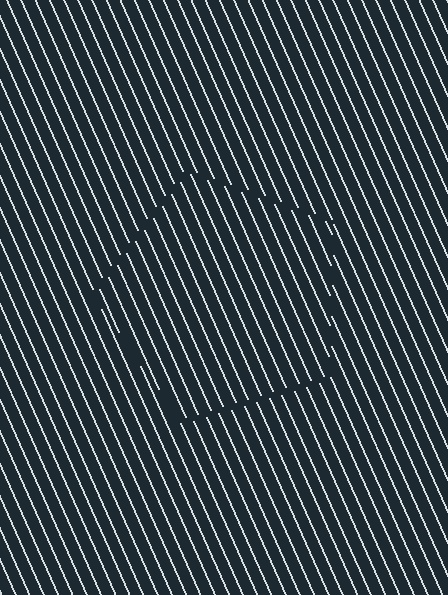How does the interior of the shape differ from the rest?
The interior of the shape contains the same grating, shifted by half a period — the contour is defined by the phase discontinuity where line-ends from the inner and outer gratings abut.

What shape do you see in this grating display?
An illusory pentagon. The interior of the shape contains the same grating, shifted by half a period — the contour is defined by the phase discontinuity where line-ends from the inner and outer gratings abut.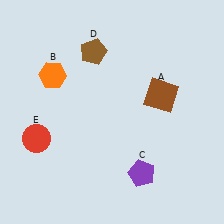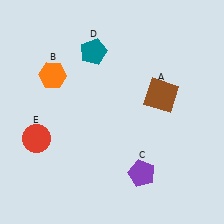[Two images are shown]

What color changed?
The pentagon (D) changed from brown in Image 1 to teal in Image 2.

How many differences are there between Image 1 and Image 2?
There is 1 difference between the two images.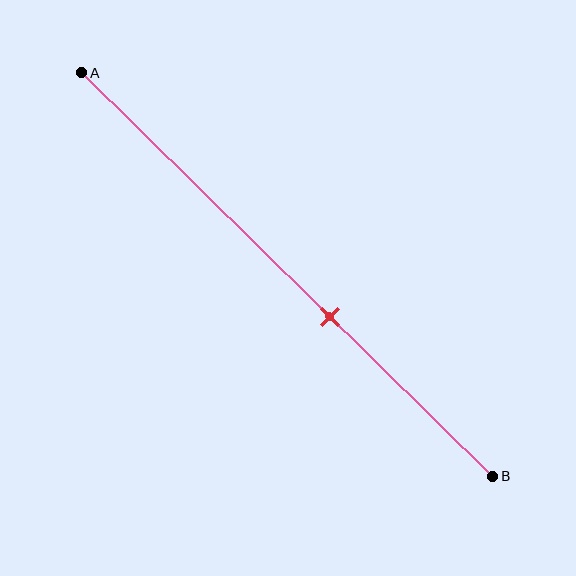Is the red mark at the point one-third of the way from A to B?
No, the mark is at about 60% from A, not at the 33% one-third point.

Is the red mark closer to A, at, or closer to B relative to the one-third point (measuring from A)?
The red mark is closer to point B than the one-third point of segment AB.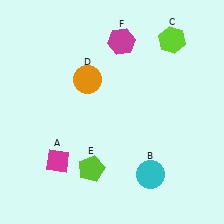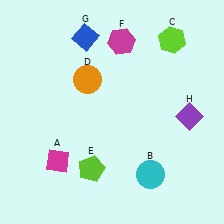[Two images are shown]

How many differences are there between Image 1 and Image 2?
There are 2 differences between the two images.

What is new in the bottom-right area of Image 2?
A purple diamond (H) was added in the bottom-right area of Image 2.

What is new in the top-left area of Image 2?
A blue diamond (G) was added in the top-left area of Image 2.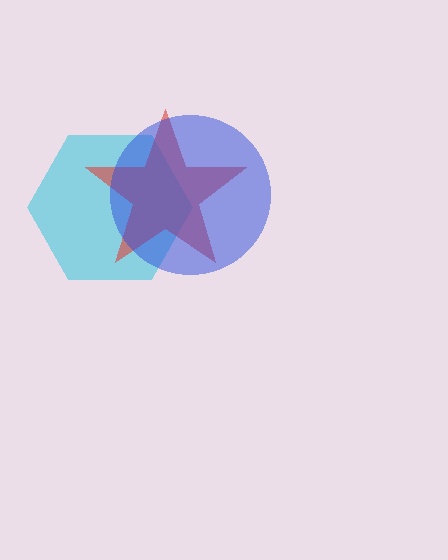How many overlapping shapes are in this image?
There are 3 overlapping shapes in the image.